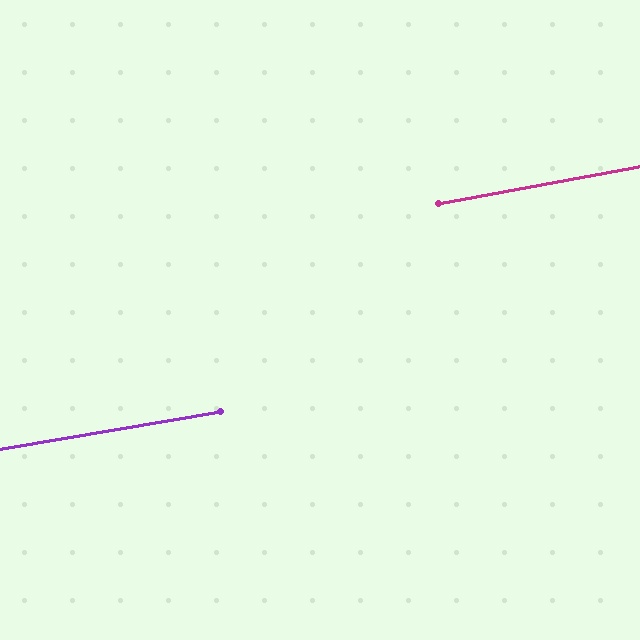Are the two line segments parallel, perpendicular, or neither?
Parallel — their directions differ by only 0.7°.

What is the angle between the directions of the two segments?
Approximately 1 degree.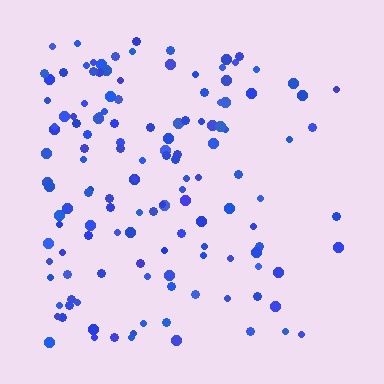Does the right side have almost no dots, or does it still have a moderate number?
Still a moderate number, just noticeably fewer than the left.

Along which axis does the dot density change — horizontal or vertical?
Horizontal.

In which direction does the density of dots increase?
From right to left, with the left side densest.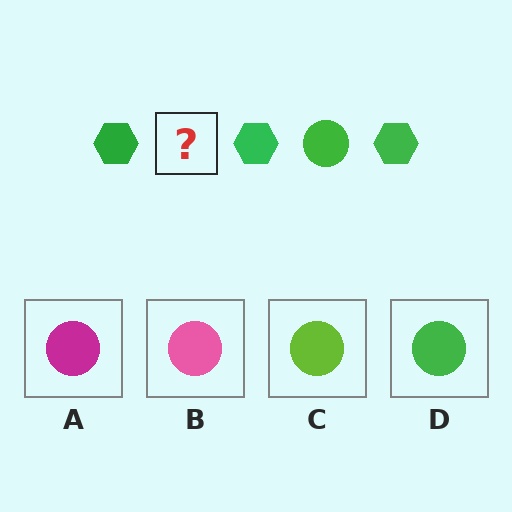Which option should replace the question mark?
Option D.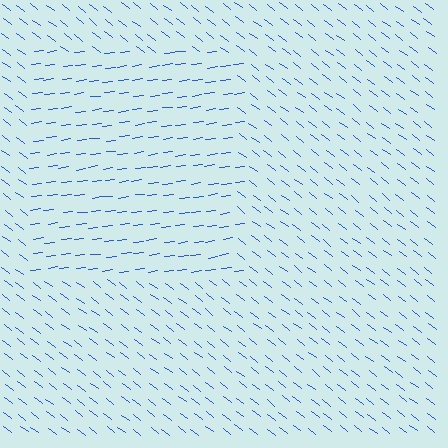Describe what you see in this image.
The image is filled with small blue line segments. A rectangle region in the image has lines oriented differently from the surrounding lines, creating a visible texture boundary.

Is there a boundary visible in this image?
Yes, there is a texture boundary formed by a change in line orientation.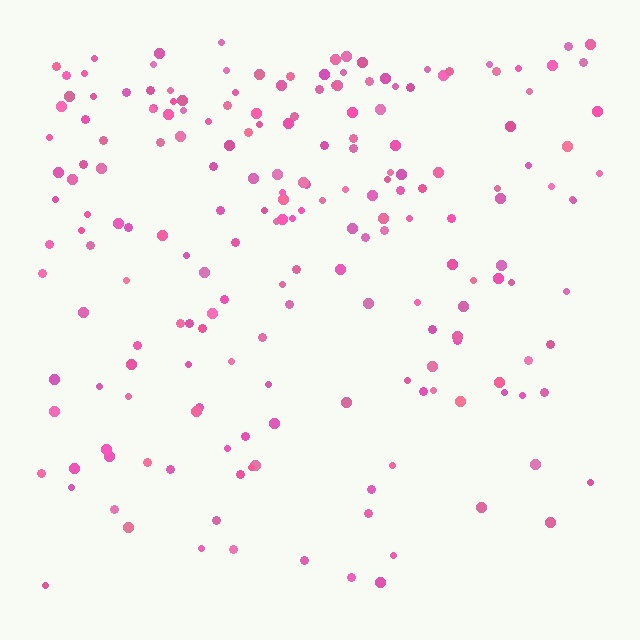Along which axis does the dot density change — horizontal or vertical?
Vertical.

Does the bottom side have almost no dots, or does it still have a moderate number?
Still a moderate number, just noticeably fewer than the top.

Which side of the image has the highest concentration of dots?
The top.